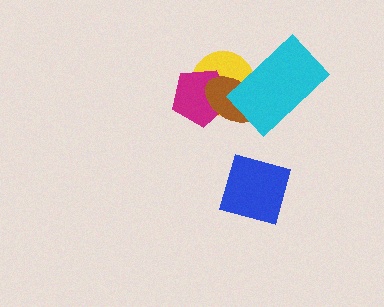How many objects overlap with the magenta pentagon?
2 objects overlap with the magenta pentagon.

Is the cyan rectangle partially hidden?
No, no other shape covers it.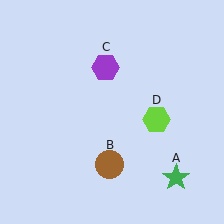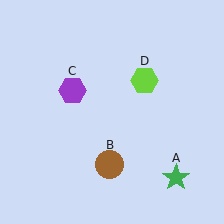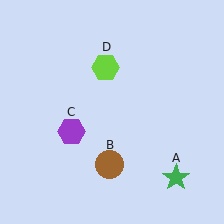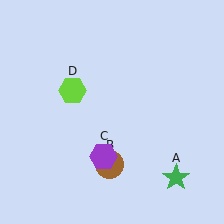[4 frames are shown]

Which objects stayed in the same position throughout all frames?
Green star (object A) and brown circle (object B) remained stationary.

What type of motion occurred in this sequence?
The purple hexagon (object C), lime hexagon (object D) rotated counterclockwise around the center of the scene.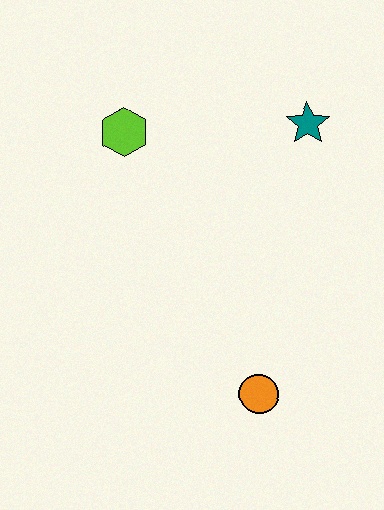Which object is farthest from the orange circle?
The lime hexagon is farthest from the orange circle.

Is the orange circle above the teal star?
No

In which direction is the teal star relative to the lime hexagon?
The teal star is to the right of the lime hexagon.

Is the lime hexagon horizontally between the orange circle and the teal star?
No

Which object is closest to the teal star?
The lime hexagon is closest to the teal star.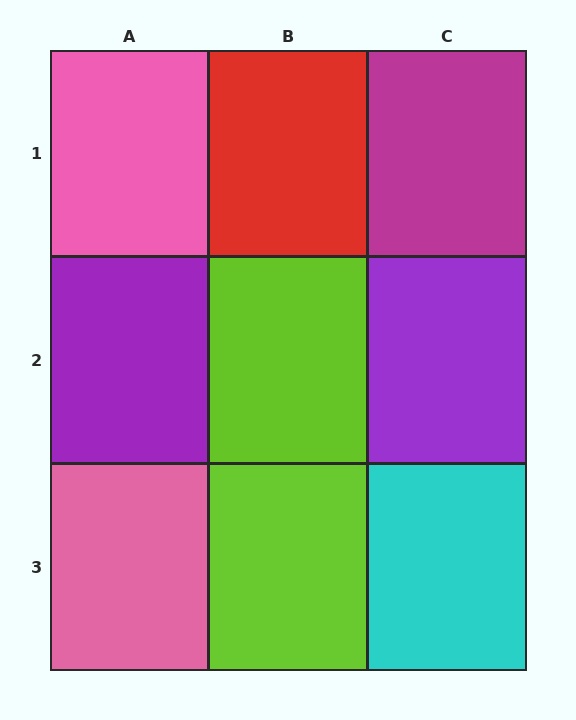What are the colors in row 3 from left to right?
Pink, lime, cyan.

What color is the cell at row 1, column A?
Pink.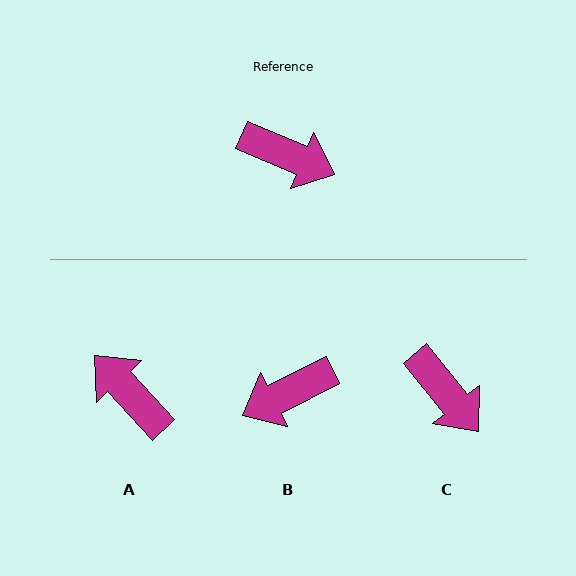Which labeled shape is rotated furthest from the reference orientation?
A, about 156 degrees away.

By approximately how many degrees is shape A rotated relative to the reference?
Approximately 156 degrees counter-clockwise.